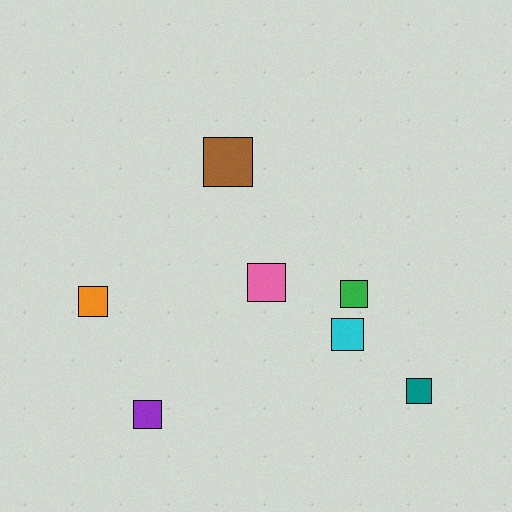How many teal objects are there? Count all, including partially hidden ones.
There is 1 teal object.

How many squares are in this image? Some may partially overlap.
There are 7 squares.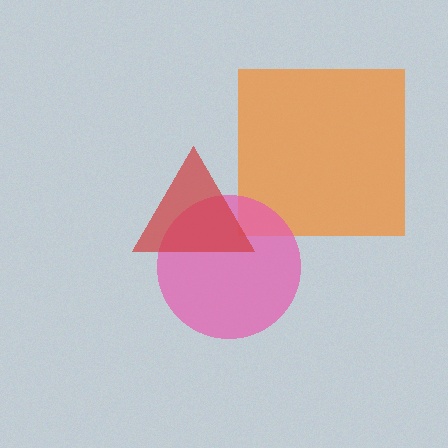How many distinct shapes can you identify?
There are 3 distinct shapes: an orange square, a pink circle, a red triangle.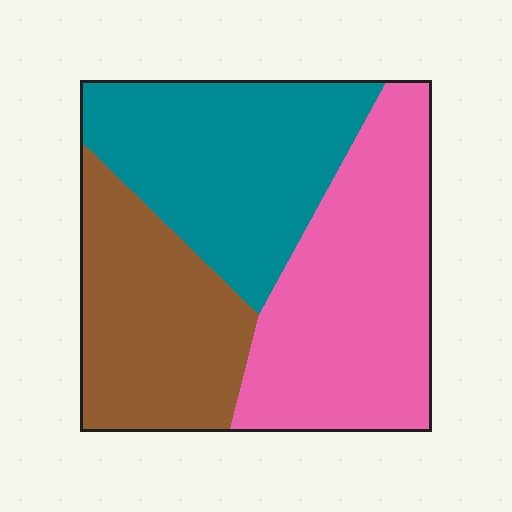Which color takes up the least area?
Brown, at roughly 30%.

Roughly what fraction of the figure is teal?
Teal takes up about one third (1/3) of the figure.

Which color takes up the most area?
Pink, at roughly 40%.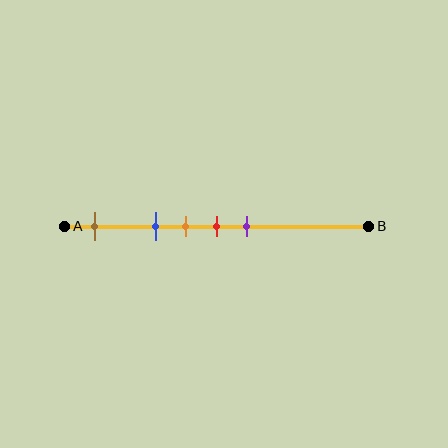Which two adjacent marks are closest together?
The orange and red marks are the closest adjacent pair.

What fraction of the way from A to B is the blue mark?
The blue mark is approximately 30% (0.3) of the way from A to B.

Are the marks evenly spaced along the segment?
No, the marks are not evenly spaced.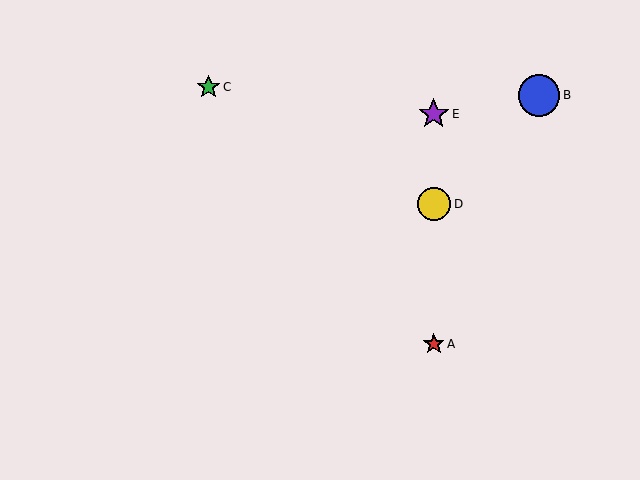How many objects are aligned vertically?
3 objects (A, D, E) are aligned vertically.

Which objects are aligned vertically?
Objects A, D, E are aligned vertically.